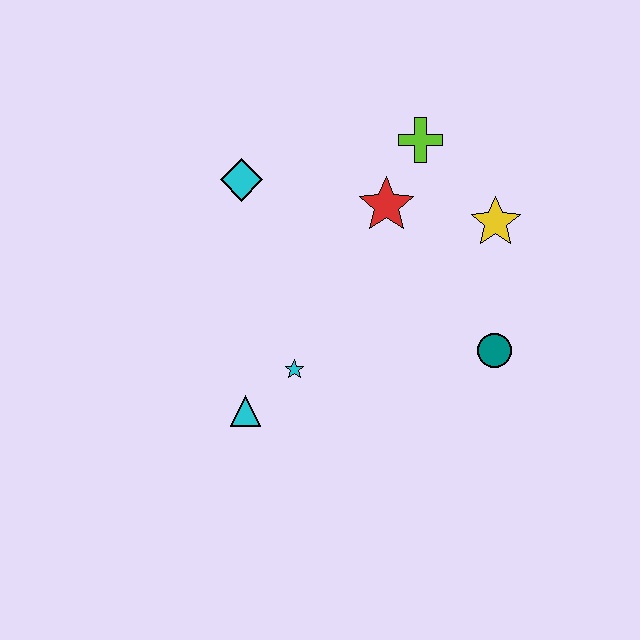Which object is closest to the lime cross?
The red star is closest to the lime cross.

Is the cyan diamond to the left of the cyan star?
Yes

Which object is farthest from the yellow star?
The cyan triangle is farthest from the yellow star.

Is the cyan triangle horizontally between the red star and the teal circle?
No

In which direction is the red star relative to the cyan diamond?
The red star is to the right of the cyan diamond.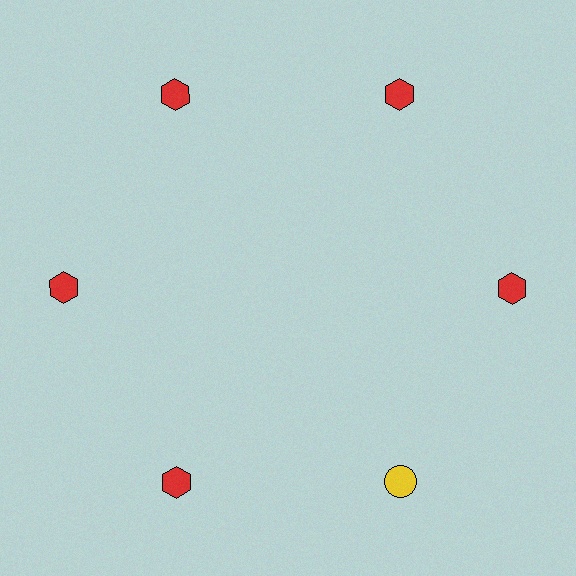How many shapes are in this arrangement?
There are 6 shapes arranged in a ring pattern.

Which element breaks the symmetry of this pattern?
The yellow circle at roughly the 5 o'clock position breaks the symmetry. All other shapes are red hexagons.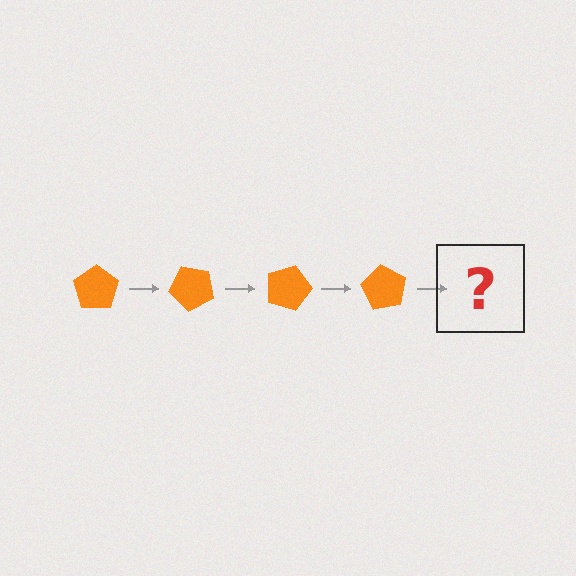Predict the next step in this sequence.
The next step is an orange pentagon rotated 180 degrees.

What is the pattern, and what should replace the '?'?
The pattern is that the pentagon rotates 45 degrees each step. The '?' should be an orange pentagon rotated 180 degrees.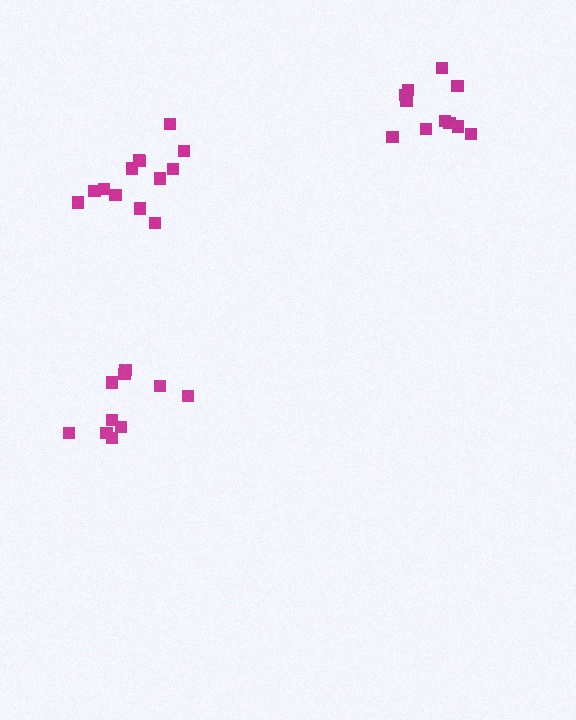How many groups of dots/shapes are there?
There are 3 groups.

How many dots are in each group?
Group 1: 13 dots, Group 2: 10 dots, Group 3: 11 dots (34 total).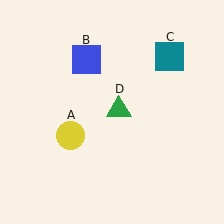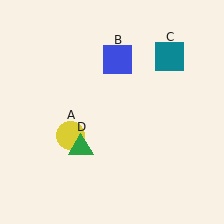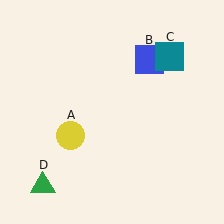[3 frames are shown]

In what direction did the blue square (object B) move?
The blue square (object B) moved right.